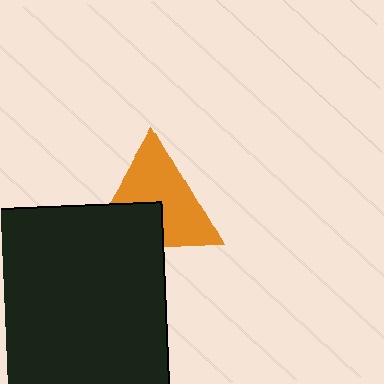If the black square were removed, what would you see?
You would see the complete orange triangle.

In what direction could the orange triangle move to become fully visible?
The orange triangle could move up. That would shift it out from behind the black square entirely.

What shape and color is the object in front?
The object in front is a black square.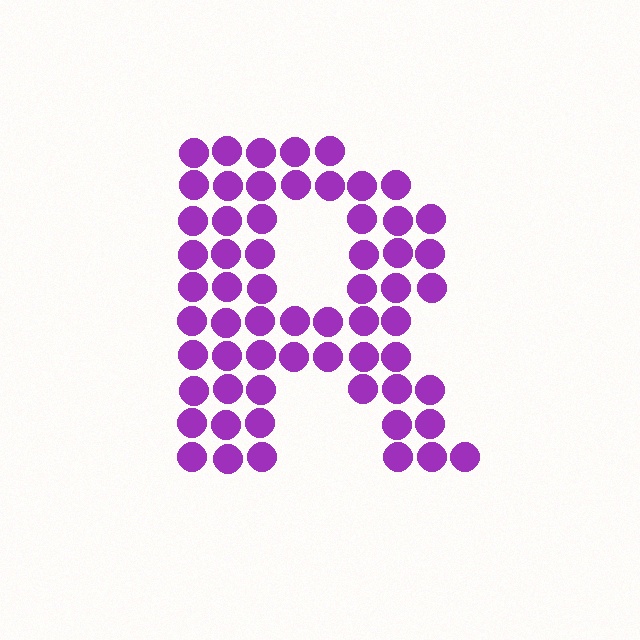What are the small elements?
The small elements are circles.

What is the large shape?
The large shape is the letter R.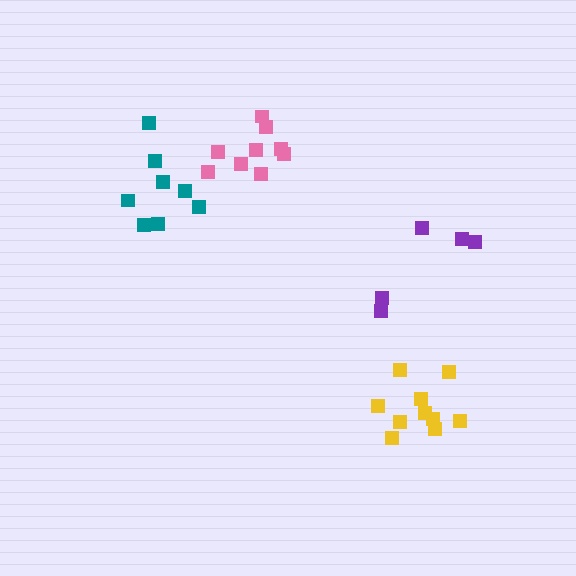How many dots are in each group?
Group 1: 5 dots, Group 2: 9 dots, Group 3: 8 dots, Group 4: 10 dots (32 total).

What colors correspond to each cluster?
The clusters are colored: purple, pink, teal, yellow.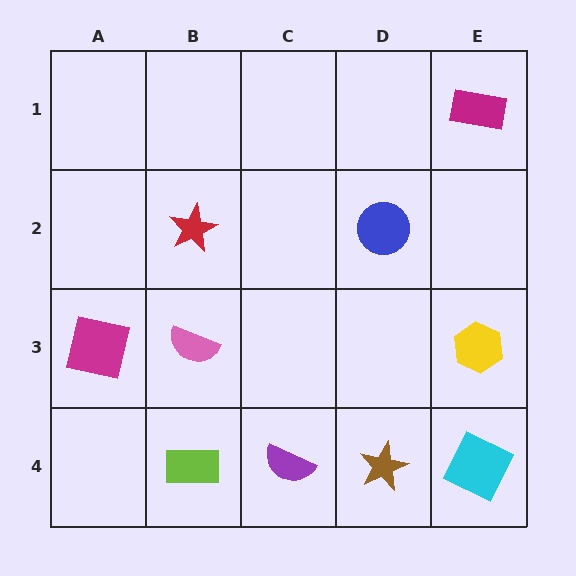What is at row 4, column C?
A purple semicircle.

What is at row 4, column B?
A lime rectangle.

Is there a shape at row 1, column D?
No, that cell is empty.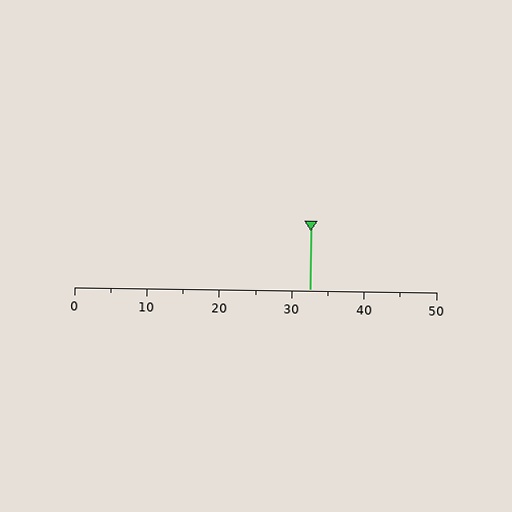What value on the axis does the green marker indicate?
The marker indicates approximately 32.5.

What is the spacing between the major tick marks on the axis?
The major ticks are spaced 10 apart.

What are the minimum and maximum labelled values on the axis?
The axis runs from 0 to 50.